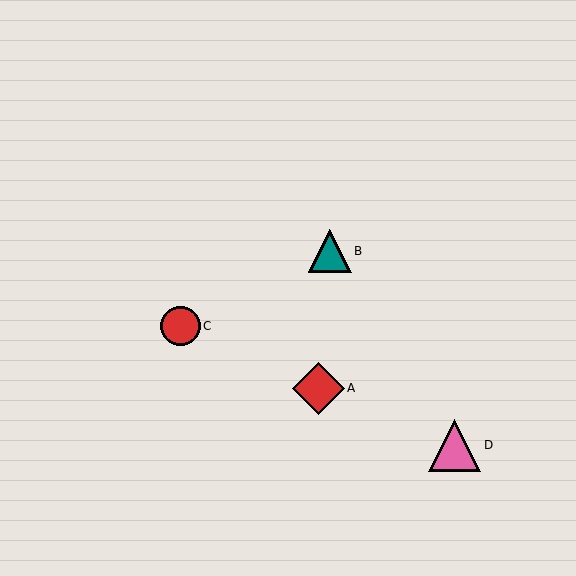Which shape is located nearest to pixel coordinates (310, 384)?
The red diamond (labeled A) at (318, 388) is nearest to that location.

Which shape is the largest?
The pink triangle (labeled D) is the largest.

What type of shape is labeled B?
Shape B is a teal triangle.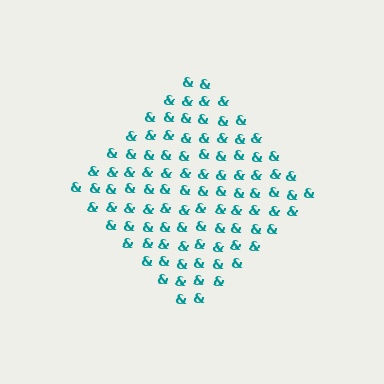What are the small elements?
The small elements are ampersands.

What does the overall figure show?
The overall figure shows a diamond.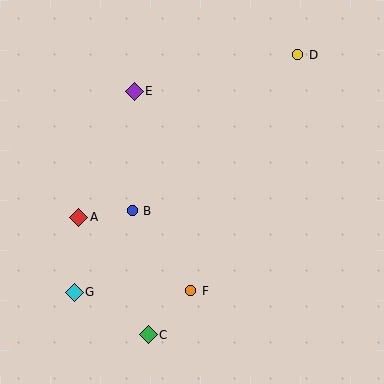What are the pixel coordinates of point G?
Point G is at (74, 292).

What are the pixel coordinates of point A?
Point A is at (79, 217).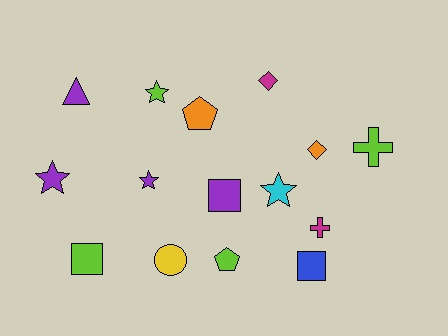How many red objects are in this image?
There are no red objects.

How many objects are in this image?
There are 15 objects.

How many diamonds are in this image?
There are 2 diamonds.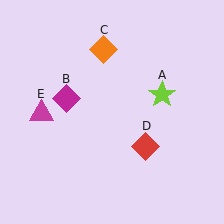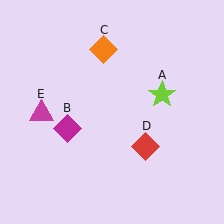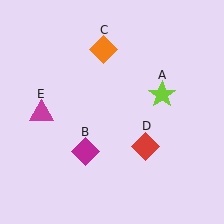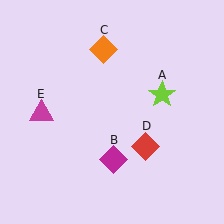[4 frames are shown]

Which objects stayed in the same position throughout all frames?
Lime star (object A) and orange diamond (object C) and red diamond (object D) and magenta triangle (object E) remained stationary.